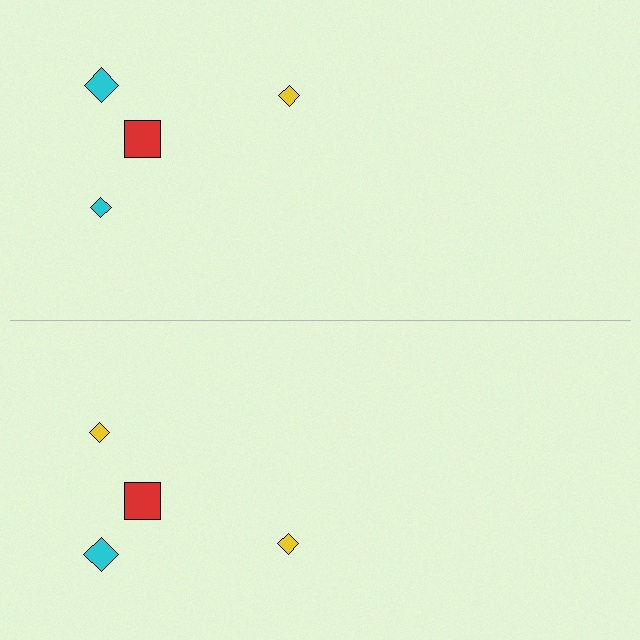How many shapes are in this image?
There are 8 shapes in this image.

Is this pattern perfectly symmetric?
No, the pattern is not perfectly symmetric. The yellow diamond on the bottom side breaks the symmetry — its mirror counterpart is cyan.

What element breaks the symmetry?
The yellow diamond on the bottom side breaks the symmetry — its mirror counterpart is cyan.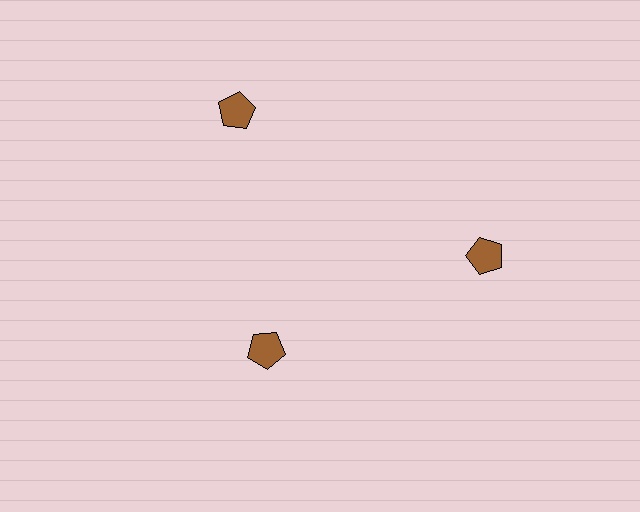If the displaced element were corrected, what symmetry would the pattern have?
It would have 3-fold rotational symmetry — the pattern would map onto itself every 120 degrees.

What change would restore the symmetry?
The symmetry would be restored by moving it outward, back onto the ring so that all 3 pentagons sit at equal angles and equal distance from the center.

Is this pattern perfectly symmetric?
No. The 3 brown pentagons are arranged in a ring, but one element near the 7 o'clock position is pulled inward toward the center, breaking the 3-fold rotational symmetry.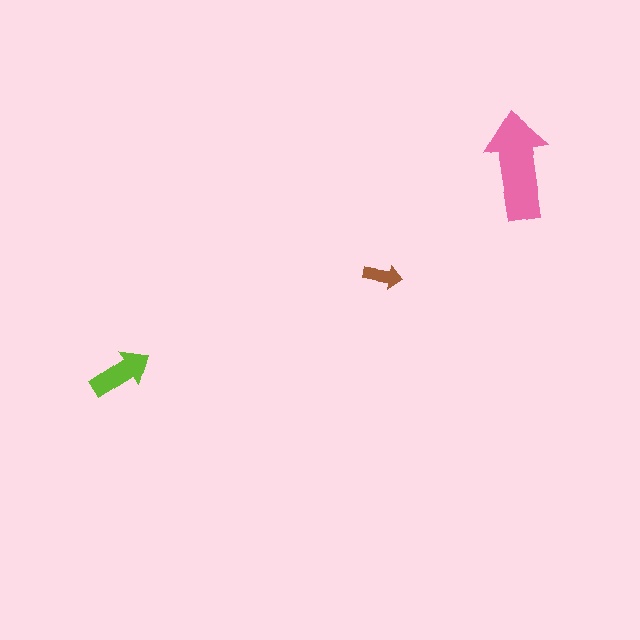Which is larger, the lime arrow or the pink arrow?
The pink one.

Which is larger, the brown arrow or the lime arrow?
The lime one.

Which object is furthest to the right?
The pink arrow is rightmost.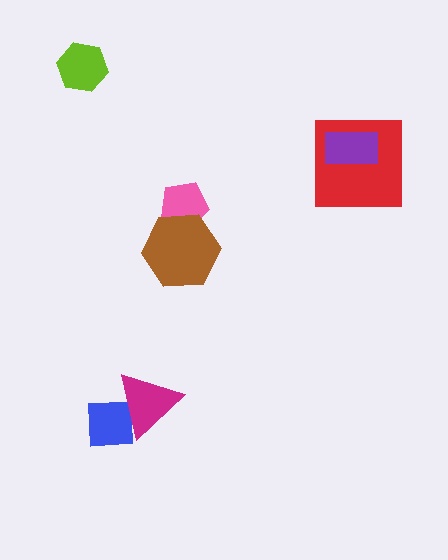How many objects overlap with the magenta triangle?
1 object overlaps with the magenta triangle.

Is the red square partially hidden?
Yes, it is partially covered by another shape.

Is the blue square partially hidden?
Yes, it is partially covered by another shape.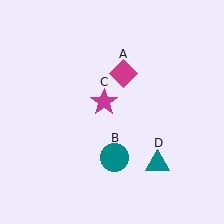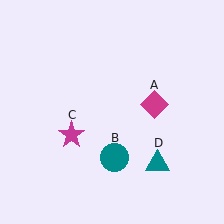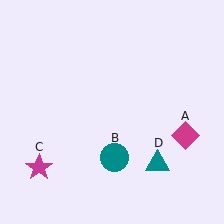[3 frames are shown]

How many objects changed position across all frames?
2 objects changed position: magenta diamond (object A), magenta star (object C).